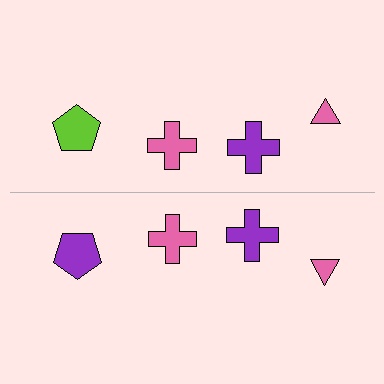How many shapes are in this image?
There are 8 shapes in this image.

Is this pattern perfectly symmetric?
No, the pattern is not perfectly symmetric. The purple pentagon on the bottom side breaks the symmetry — its mirror counterpart is lime.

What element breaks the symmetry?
The purple pentagon on the bottom side breaks the symmetry — its mirror counterpart is lime.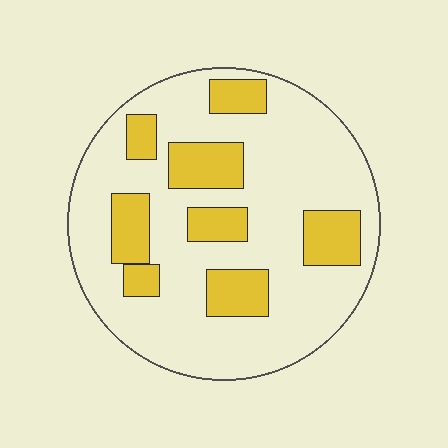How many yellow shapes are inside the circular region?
8.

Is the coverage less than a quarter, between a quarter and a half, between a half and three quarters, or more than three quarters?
Between a quarter and a half.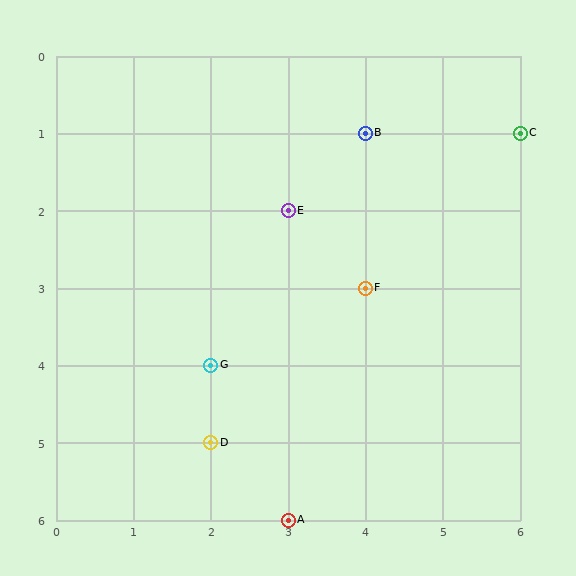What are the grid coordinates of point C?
Point C is at grid coordinates (6, 1).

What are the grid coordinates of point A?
Point A is at grid coordinates (3, 6).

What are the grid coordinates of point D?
Point D is at grid coordinates (2, 5).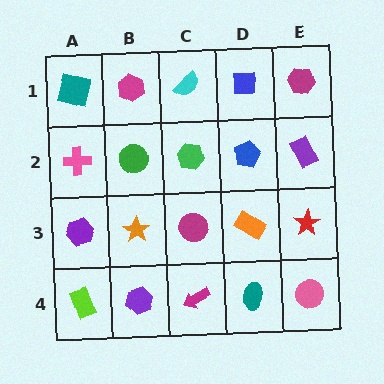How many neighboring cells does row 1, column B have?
3.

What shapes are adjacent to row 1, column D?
A blue pentagon (row 2, column D), a cyan semicircle (row 1, column C), a magenta hexagon (row 1, column E).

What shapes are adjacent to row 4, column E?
A red star (row 3, column E), a teal ellipse (row 4, column D).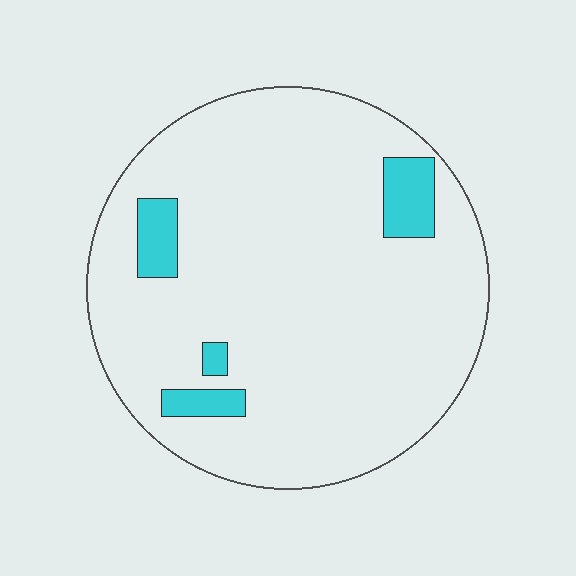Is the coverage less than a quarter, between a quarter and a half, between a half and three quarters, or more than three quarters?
Less than a quarter.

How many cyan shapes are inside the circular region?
4.